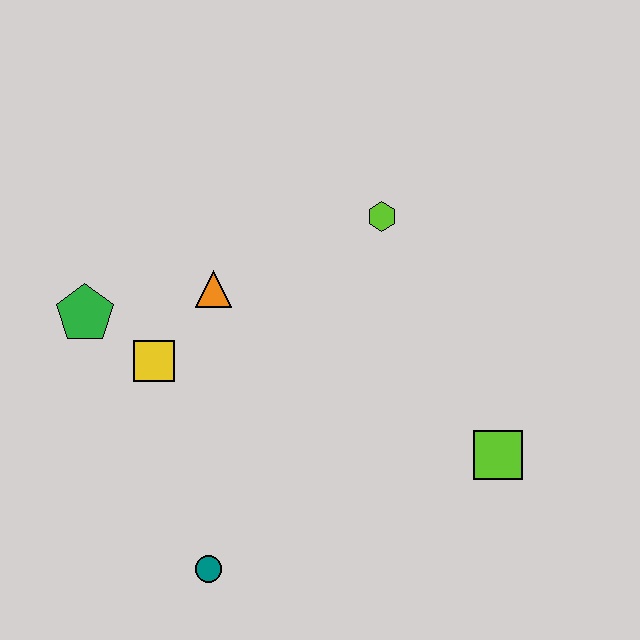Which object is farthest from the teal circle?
The lime hexagon is farthest from the teal circle.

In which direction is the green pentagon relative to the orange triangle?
The green pentagon is to the left of the orange triangle.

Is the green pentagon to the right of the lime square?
No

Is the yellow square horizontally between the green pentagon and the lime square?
Yes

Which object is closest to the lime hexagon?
The orange triangle is closest to the lime hexagon.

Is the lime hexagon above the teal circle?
Yes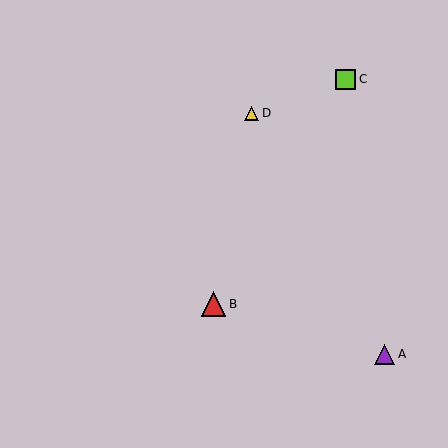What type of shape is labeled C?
Shape C is a lime square.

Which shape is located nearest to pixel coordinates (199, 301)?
The red triangle (labeled B) at (214, 304) is nearest to that location.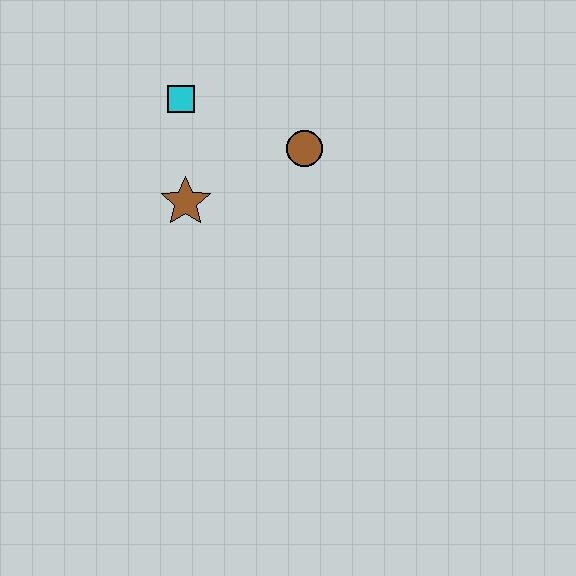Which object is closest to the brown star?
The cyan square is closest to the brown star.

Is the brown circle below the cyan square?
Yes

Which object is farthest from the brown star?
The brown circle is farthest from the brown star.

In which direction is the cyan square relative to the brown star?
The cyan square is above the brown star.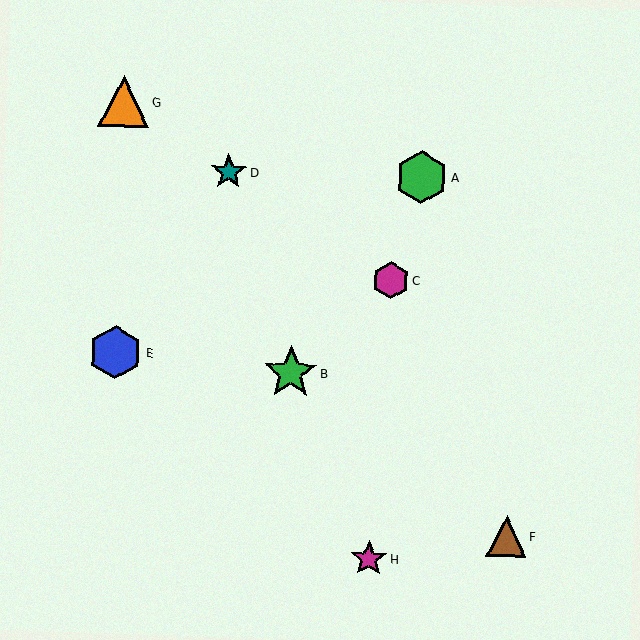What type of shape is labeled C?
Shape C is a magenta hexagon.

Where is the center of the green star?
The center of the green star is at (291, 373).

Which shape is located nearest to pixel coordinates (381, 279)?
The magenta hexagon (labeled C) at (391, 280) is nearest to that location.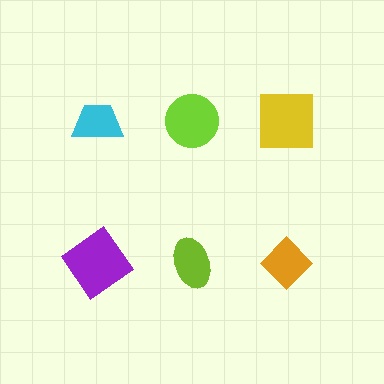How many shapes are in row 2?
3 shapes.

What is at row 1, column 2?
A lime circle.